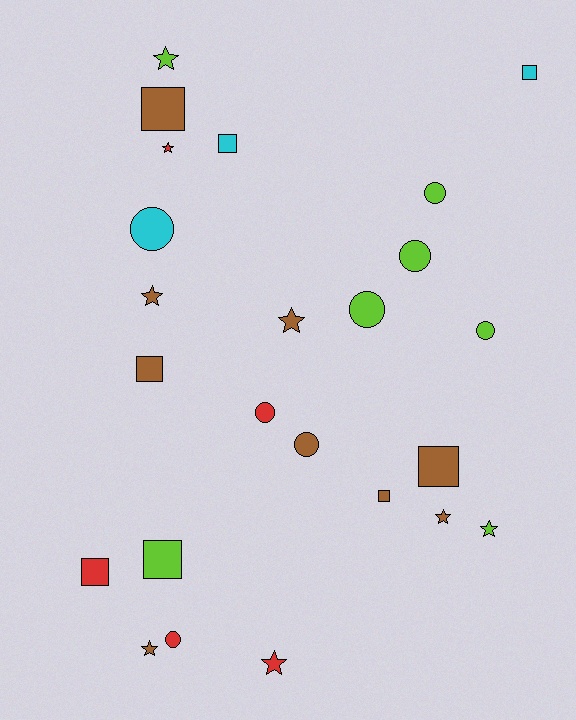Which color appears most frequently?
Brown, with 9 objects.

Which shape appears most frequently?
Star, with 8 objects.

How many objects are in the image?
There are 24 objects.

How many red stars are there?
There are 2 red stars.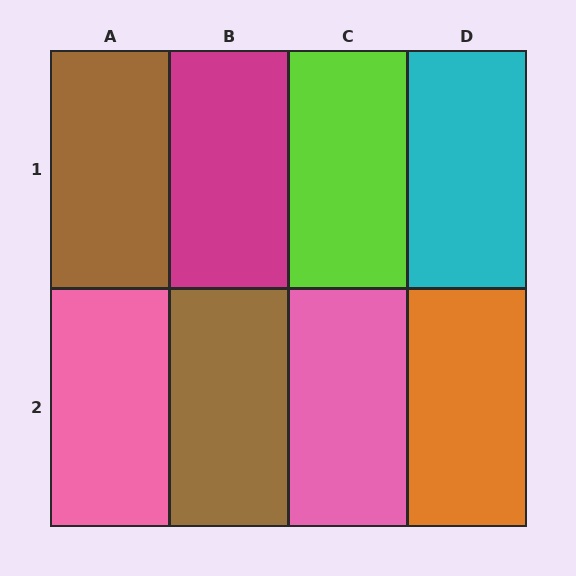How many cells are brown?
2 cells are brown.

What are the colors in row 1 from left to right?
Brown, magenta, lime, cyan.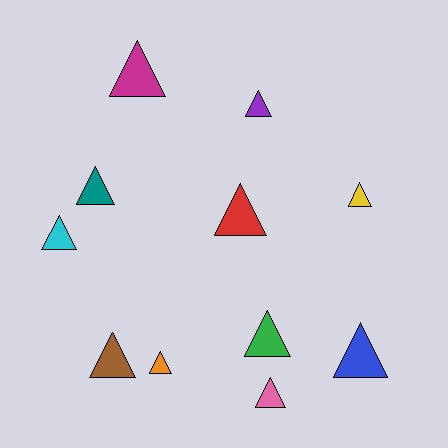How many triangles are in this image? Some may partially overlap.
There are 11 triangles.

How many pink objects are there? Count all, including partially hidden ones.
There is 1 pink object.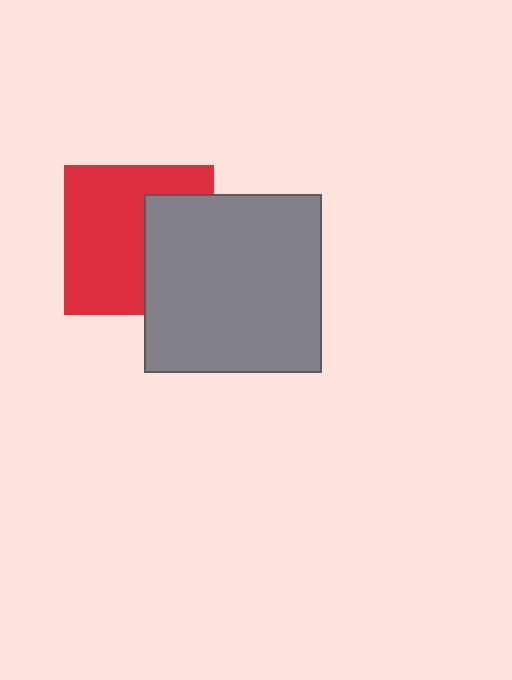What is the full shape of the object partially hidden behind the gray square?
The partially hidden object is a red square.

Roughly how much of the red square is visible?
About half of it is visible (roughly 62%).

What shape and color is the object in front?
The object in front is a gray square.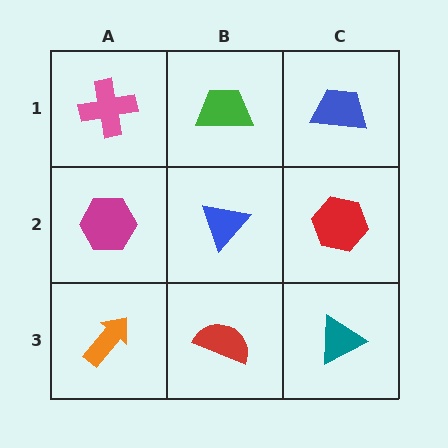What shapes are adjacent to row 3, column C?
A red hexagon (row 2, column C), a red semicircle (row 3, column B).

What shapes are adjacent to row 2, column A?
A pink cross (row 1, column A), an orange arrow (row 3, column A), a blue triangle (row 2, column B).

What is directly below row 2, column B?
A red semicircle.